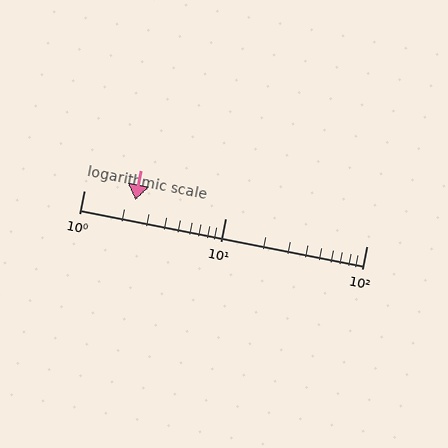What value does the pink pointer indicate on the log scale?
The pointer indicates approximately 2.3.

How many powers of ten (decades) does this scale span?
The scale spans 2 decades, from 1 to 100.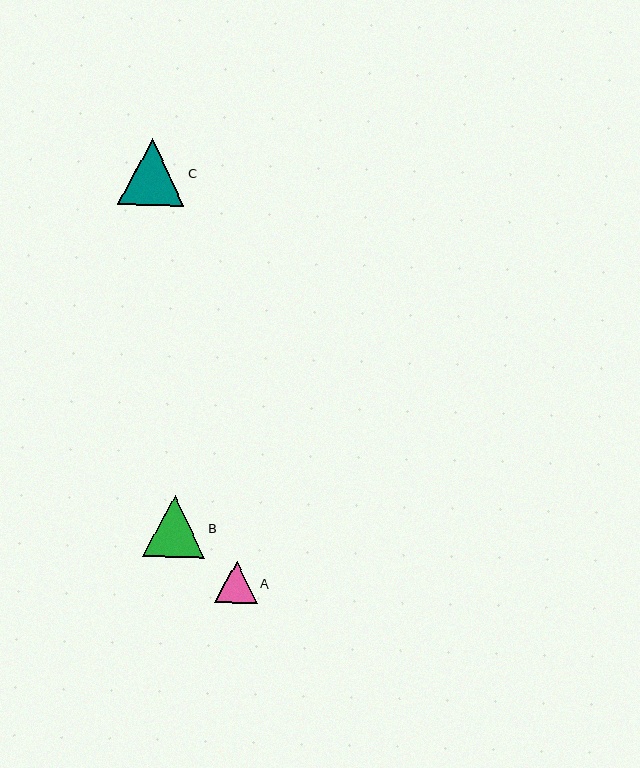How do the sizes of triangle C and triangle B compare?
Triangle C and triangle B are approximately the same size.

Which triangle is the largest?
Triangle C is the largest with a size of approximately 67 pixels.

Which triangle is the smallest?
Triangle A is the smallest with a size of approximately 42 pixels.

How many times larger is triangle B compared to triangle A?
Triangle B is approximately 1.5 times the size of triangle A.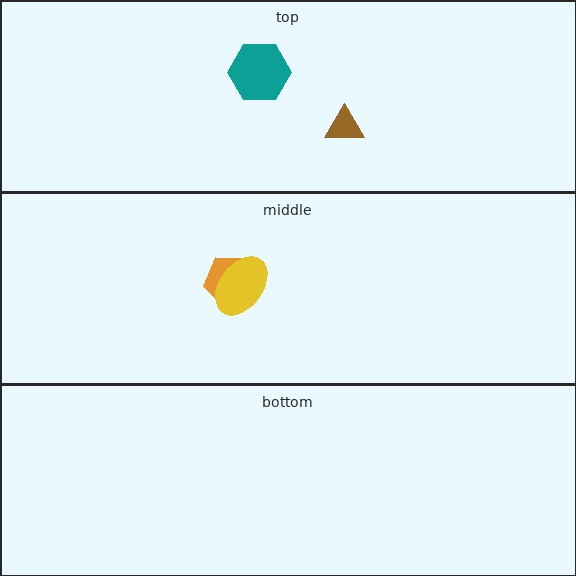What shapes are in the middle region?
The orange trapezoid, the yellow ellipse.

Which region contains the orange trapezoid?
The middle region.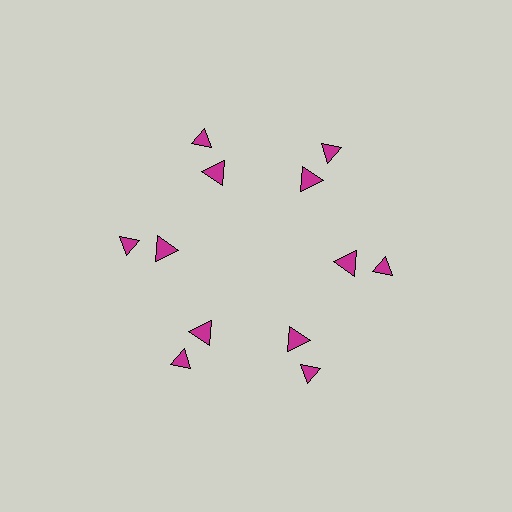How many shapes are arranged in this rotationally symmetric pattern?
There are 12 shapes, arranged in 6 groups of 2.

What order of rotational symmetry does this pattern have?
This pattern has 6-fold rotational symmetry.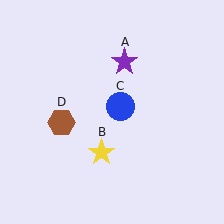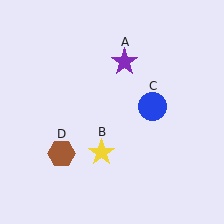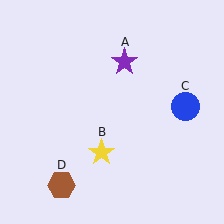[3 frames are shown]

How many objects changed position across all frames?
2 objects changed position: blue circle (object C), brown hexagon (object D).